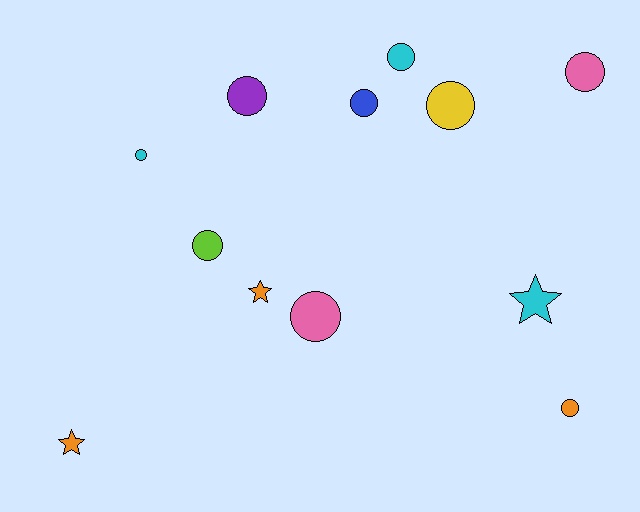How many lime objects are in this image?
There is 1 lime object.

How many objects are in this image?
There are 12 objects.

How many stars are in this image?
There are 3 stars.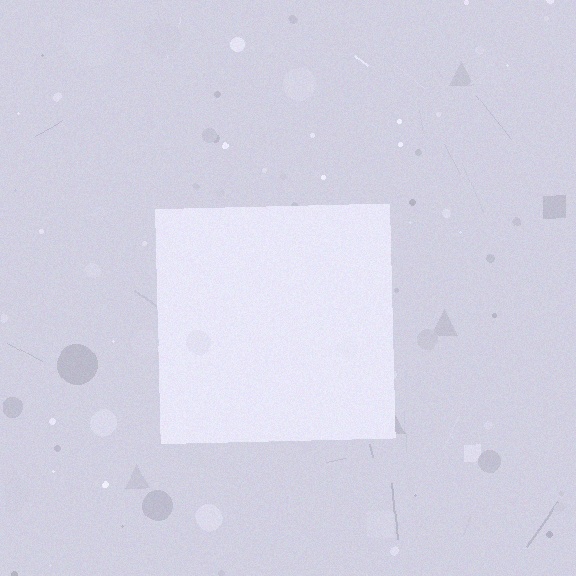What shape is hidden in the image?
A square is hidden in the image.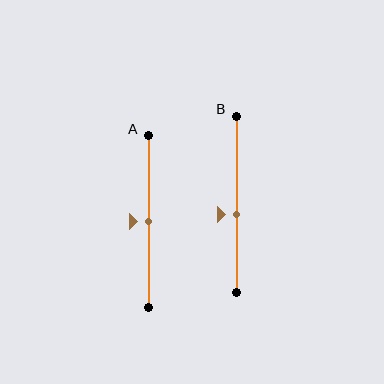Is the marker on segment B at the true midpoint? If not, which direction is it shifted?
No, the marker on segment B is shifted downward by about 6% of the segment length.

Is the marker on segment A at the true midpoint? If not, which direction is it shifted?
Yes, the marker on segment A is at the true midpoint.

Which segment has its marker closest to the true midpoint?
Segment A has its marker closest to the true midpoint.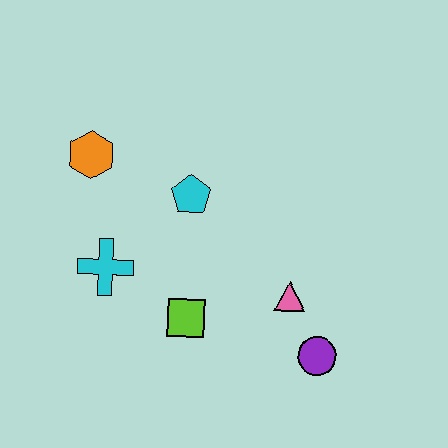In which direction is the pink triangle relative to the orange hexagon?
The pink triangle is to the right of the orange hexagon.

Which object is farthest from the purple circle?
The orange hexagon is farthest from the purple circle.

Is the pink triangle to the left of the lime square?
No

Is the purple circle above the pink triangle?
No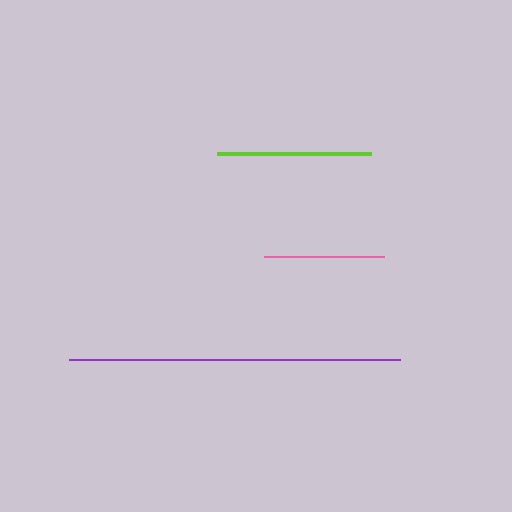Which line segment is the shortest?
The pink line is the shortest at approximately 120 pixels.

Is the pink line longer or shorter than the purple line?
The purple line is longer than the pink line.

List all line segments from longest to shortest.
From longest to shortest: purple, lime, pink.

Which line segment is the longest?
The purple line is the longest at approximately 331 pixels.